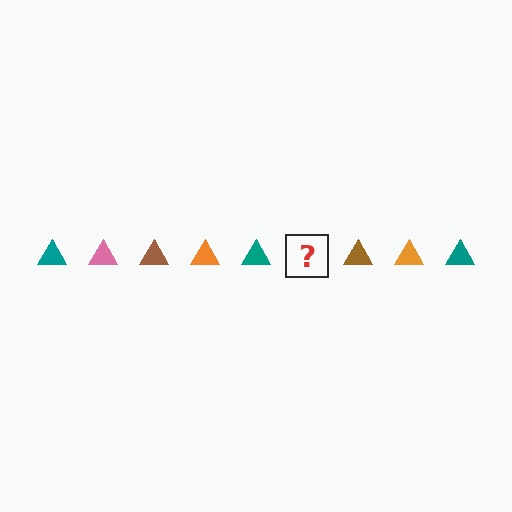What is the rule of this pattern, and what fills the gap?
The rule is that the pattern cycles through teal, pink, brown, orange triangles. The gap should be filled with a pink triangle.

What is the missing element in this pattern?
The missing element is a pink triangle.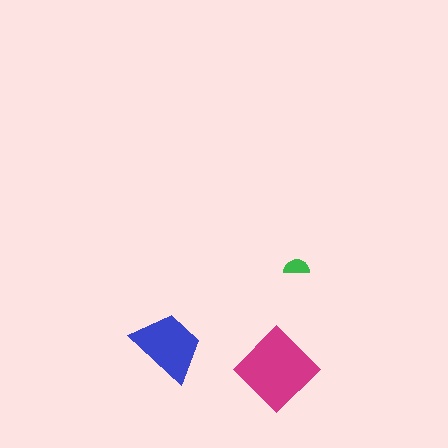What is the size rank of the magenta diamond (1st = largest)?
1st.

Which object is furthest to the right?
The green semicircle is rightmost.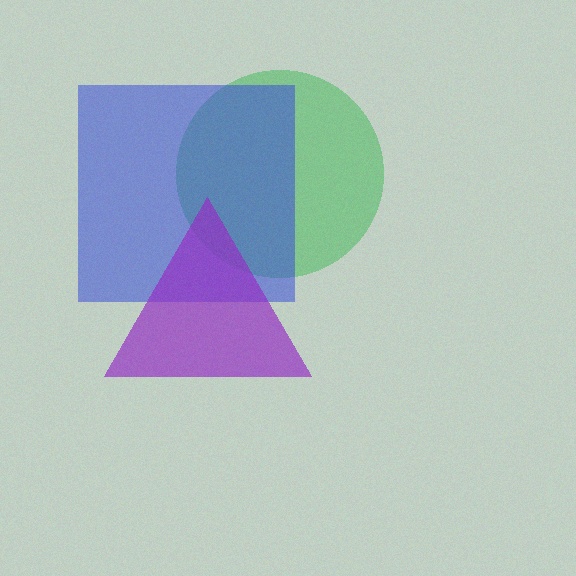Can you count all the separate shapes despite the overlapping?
Yes, there are 3 separate shapes.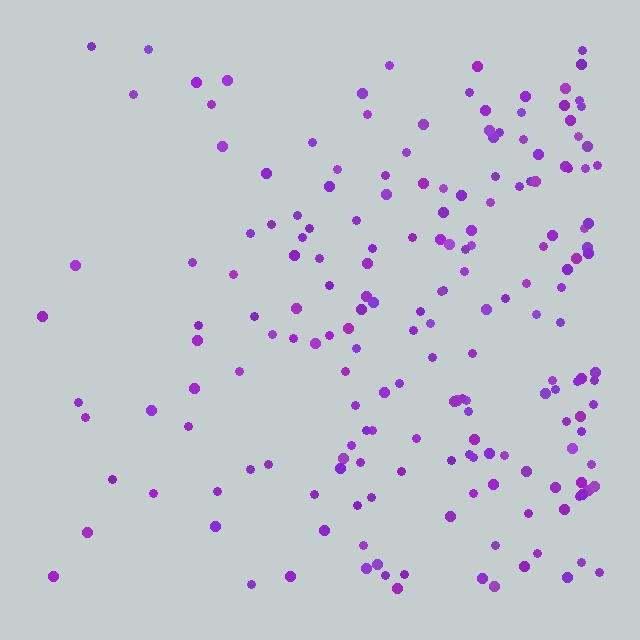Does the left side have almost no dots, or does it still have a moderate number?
Still a moderate number, just noticeably fewer than the right.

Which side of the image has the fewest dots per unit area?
The left.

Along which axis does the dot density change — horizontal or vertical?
Horizontal.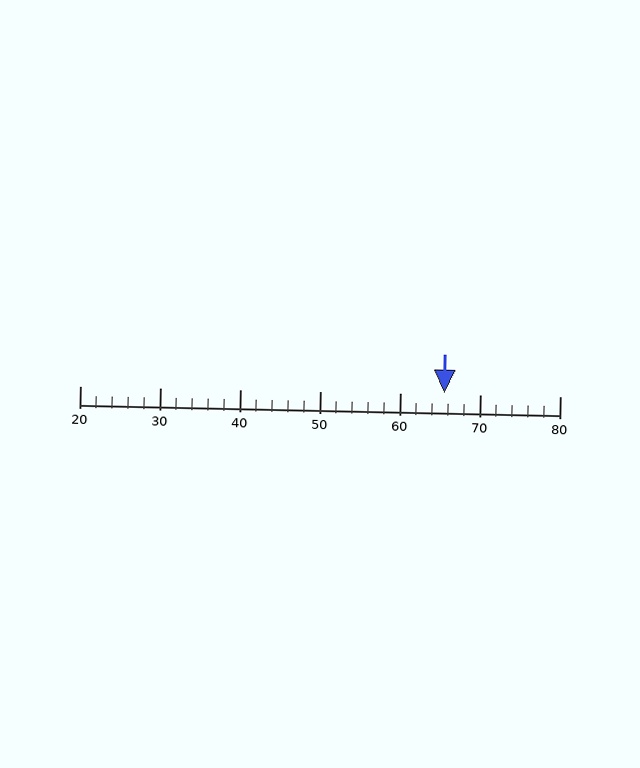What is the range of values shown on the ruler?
The ruler shows values from 20 to 80.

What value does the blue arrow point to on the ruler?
The blue arrow points to approximately 66.